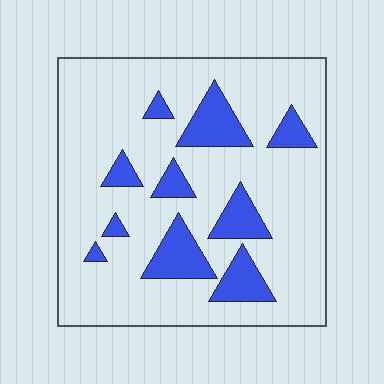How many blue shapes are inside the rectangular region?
10.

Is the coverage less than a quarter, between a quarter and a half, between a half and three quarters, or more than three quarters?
Less than a quarter.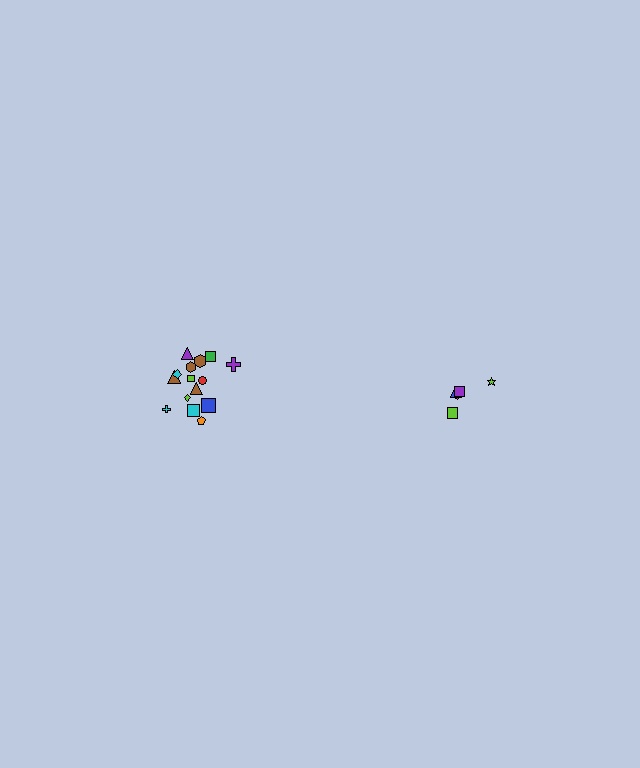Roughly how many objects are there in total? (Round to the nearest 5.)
Roughly 20 objects in total.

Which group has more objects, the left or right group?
The left group.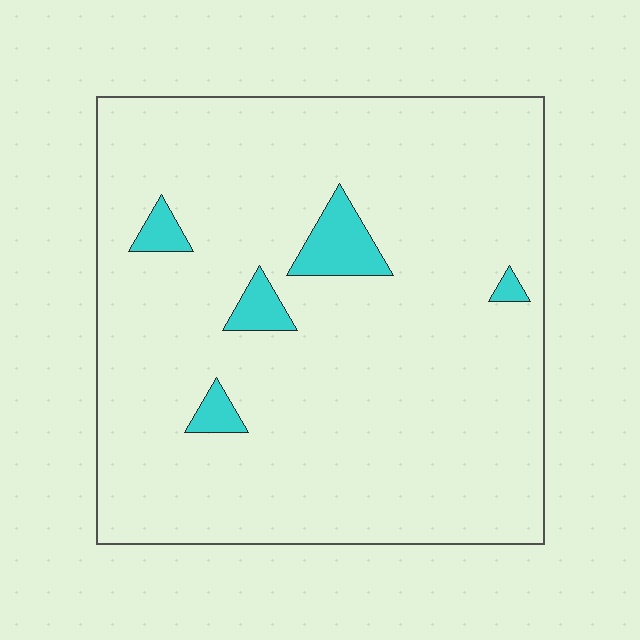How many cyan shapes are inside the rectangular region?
5.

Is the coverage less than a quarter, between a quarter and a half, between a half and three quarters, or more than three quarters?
Less than a quarter.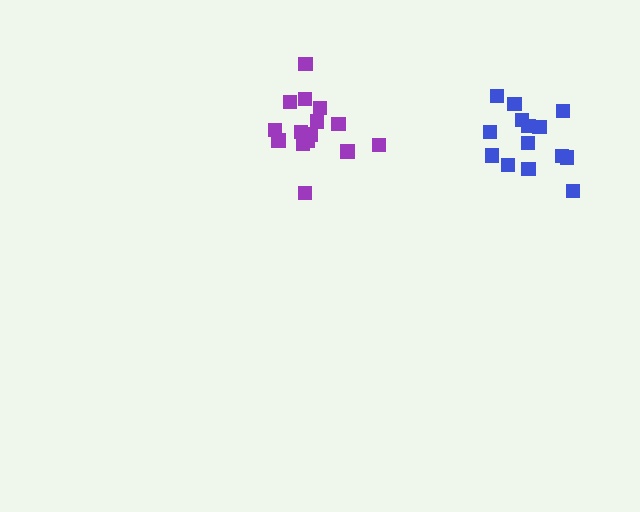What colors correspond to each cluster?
The clusters are colored: blue, purple.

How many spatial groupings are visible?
There are 2 spatial groupings.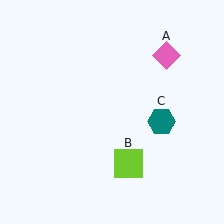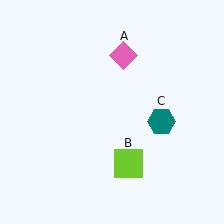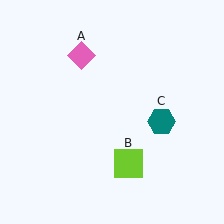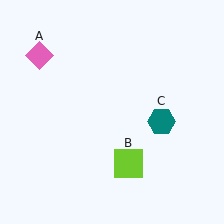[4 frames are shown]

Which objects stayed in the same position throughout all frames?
Lime square (object B) and teal hexagon (object C) remained stationary.